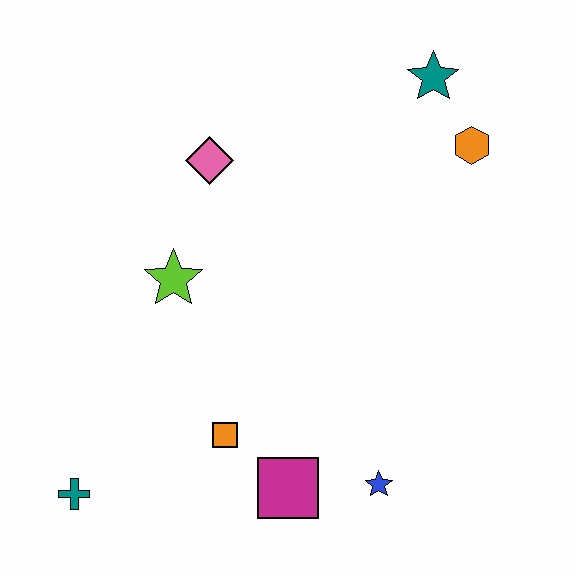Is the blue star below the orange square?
Yes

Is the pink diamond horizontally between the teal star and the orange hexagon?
No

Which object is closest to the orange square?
The magenta square is closest to the orange square.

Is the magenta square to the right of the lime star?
Yes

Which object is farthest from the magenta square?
The teal star is farthest from the magenta square.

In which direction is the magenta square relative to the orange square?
The magenta square is to the right of the orange square.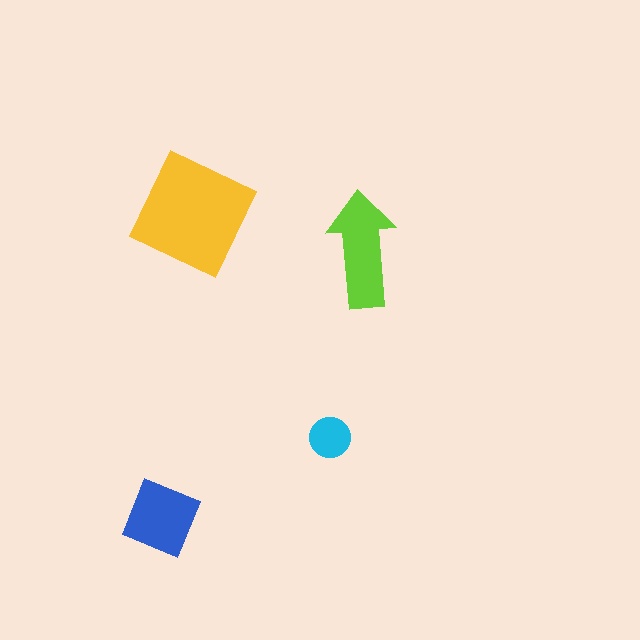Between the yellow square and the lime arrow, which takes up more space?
The yellow square.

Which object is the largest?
The yellow square.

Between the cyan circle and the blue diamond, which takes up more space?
The blue diamond.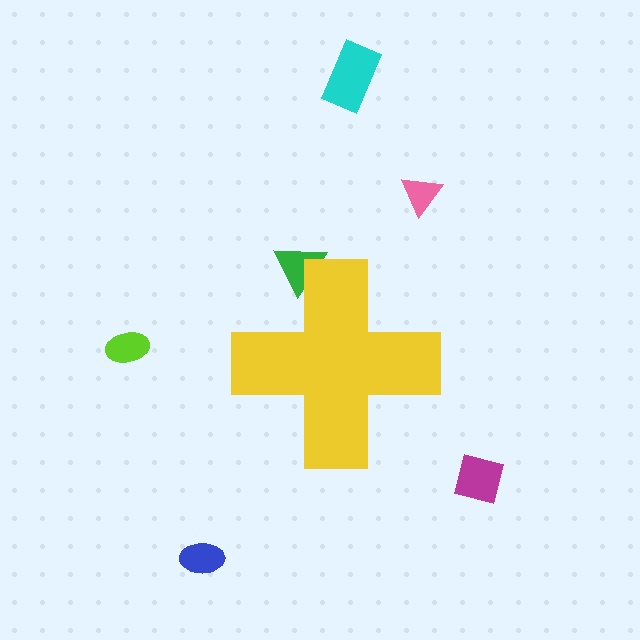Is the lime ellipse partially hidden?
No, the lime ellipse is fully visible.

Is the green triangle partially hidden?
Yes, the green triangle is partially hidden behind the yellow cross.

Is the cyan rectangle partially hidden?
No, the cyan rectangle is fully visible.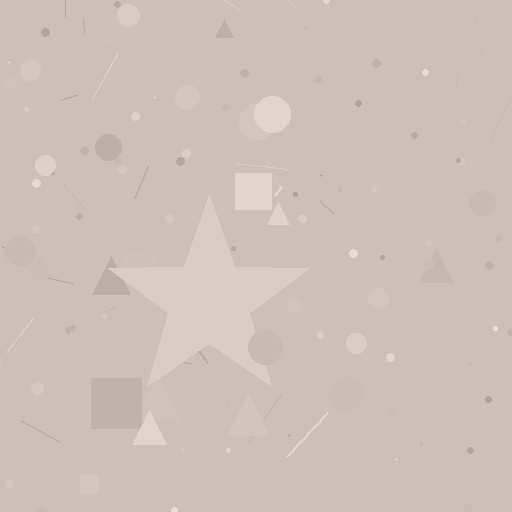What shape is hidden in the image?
A star is hidden in the image.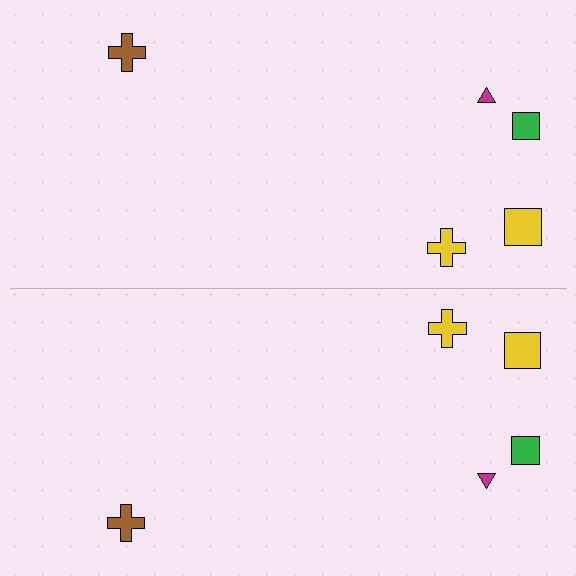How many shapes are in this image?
There are 10 shapes in this image.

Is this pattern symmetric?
Yes, this pattern has bilateral (reflection) symmetry.